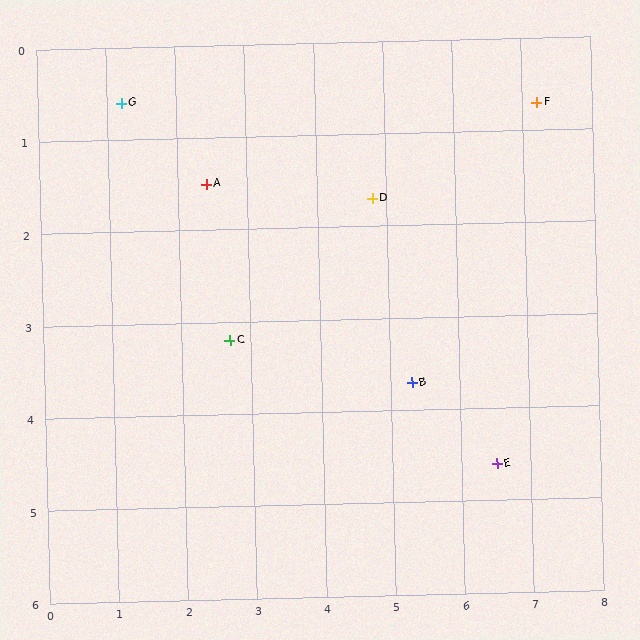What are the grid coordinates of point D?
Point D is at approximately (4.8, 1.7).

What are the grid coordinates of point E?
Point E is at approximately (6.5, 4.6).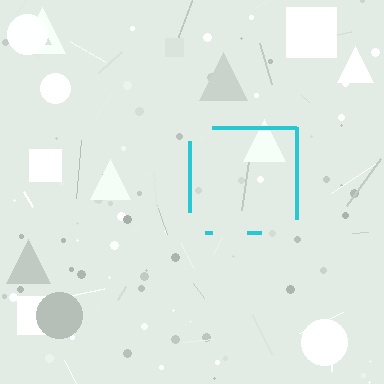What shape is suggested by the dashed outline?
The dashed outline suggests a square.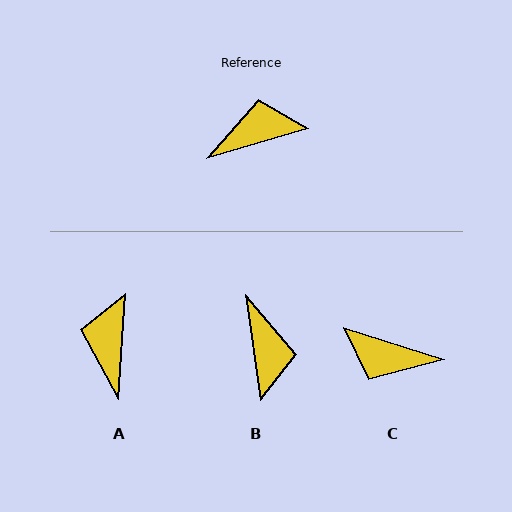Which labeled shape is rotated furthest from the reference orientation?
C, about 146 degrees away.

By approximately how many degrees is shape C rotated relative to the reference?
Approximately 146 degrees counter-clockwise.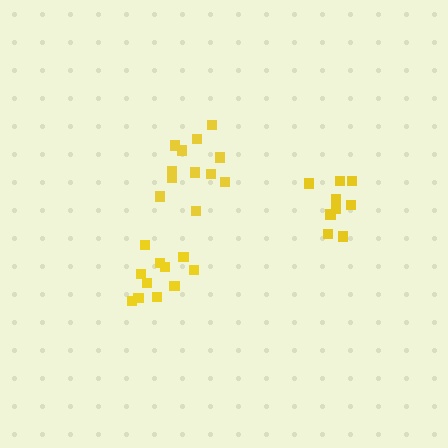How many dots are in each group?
Group 1: 10 dots, Group 2: 12 dots, Group 3: 11 dots (33 total).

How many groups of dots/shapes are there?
There are 3 groups.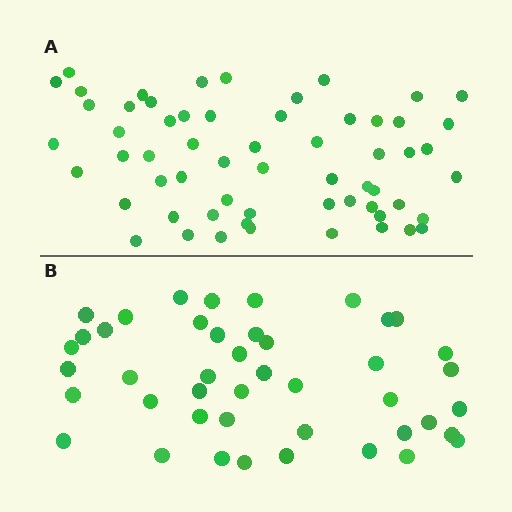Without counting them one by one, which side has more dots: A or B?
Region A (the top region) has more dots.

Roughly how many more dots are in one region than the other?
Region A has approximately 15 more dots than region B.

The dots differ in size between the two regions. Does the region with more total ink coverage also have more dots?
No. Region B has more total ink coverage because its dots are larger, but region A actually contains more individual dots. Total area can be misleading — the number of items is what matters here.